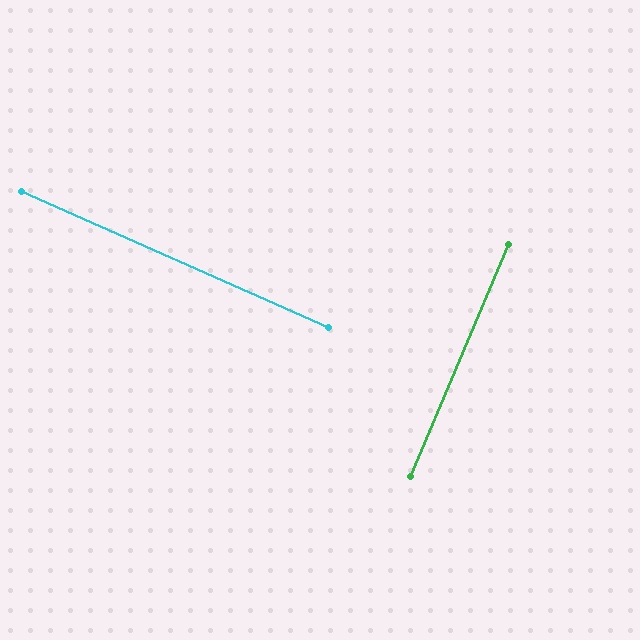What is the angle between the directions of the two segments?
Approximately 89 degrees.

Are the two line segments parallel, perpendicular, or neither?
Perpendicular — they meet at approximately 89°.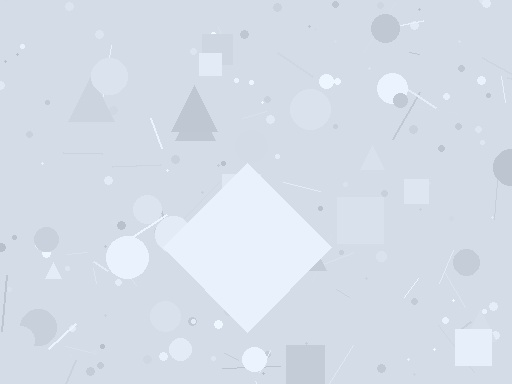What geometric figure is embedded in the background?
A diamond is embedded in the background.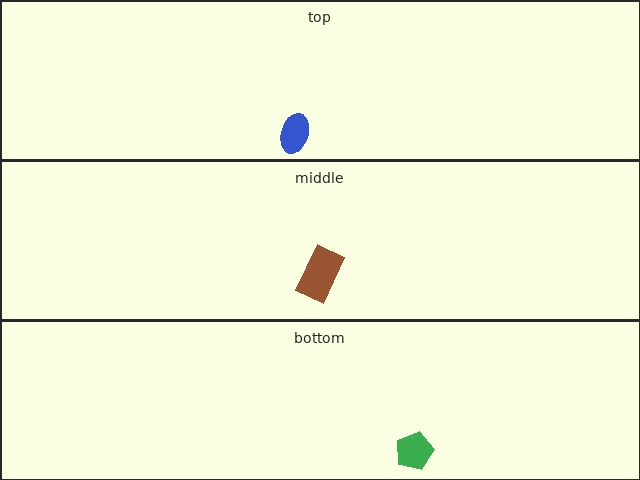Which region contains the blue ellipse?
The top region.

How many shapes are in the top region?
1.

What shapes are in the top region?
The blue ellipse.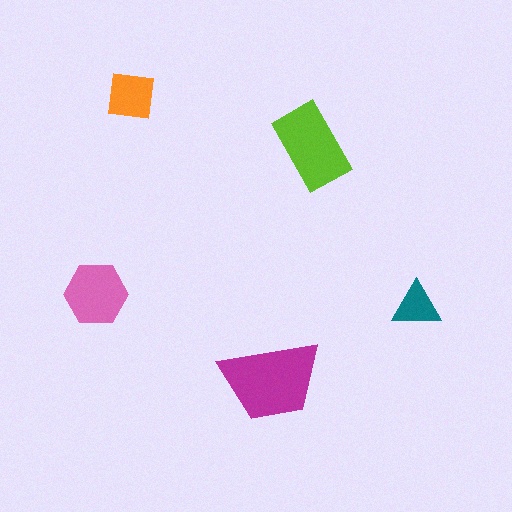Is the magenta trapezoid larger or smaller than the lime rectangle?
Larger.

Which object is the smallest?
The teal triangle.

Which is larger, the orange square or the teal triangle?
The orange square.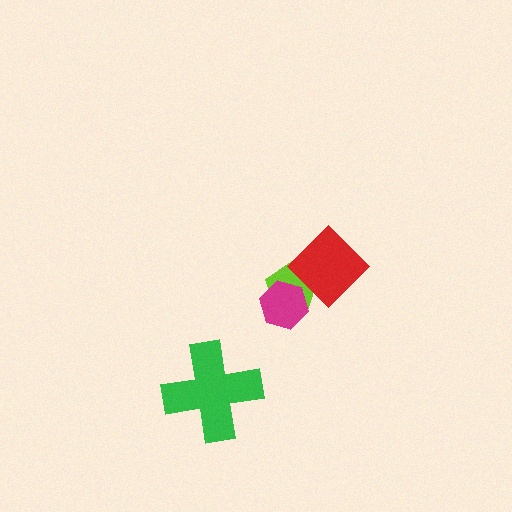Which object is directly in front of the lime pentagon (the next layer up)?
The red diamond is directly in front of the lime pentagon.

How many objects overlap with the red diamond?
2 objects overlap with the red diamond.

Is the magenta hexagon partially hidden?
No, no other shape covers it.